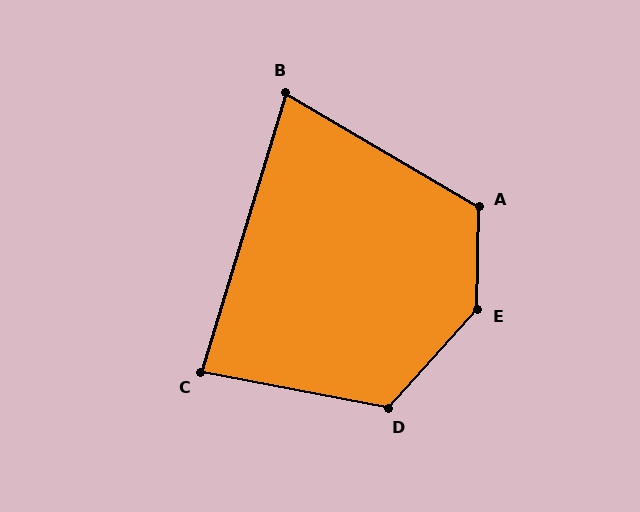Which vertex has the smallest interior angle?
B, at approximately 77 degrees.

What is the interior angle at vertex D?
Approximately 122 degrees (obtuse).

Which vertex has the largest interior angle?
E, at approximately 139 degrees.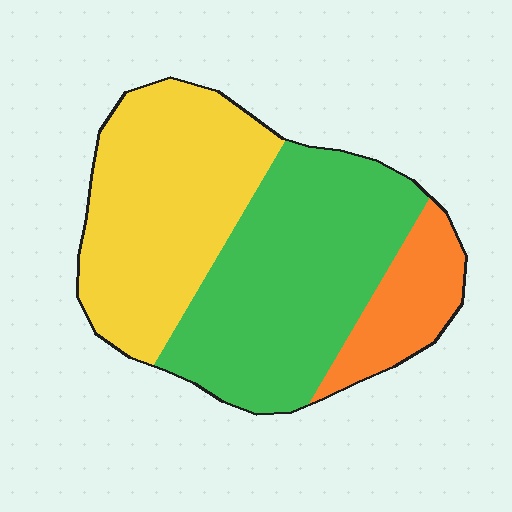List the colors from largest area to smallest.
From largest to smallest: green, yellow, orange.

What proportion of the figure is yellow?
Yellow covers around 40% of the figure.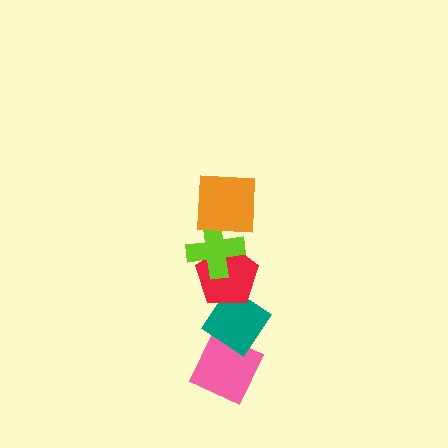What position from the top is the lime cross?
The lime cross is 2nd from the top.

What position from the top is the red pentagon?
The red pentagon is 3rd from the top.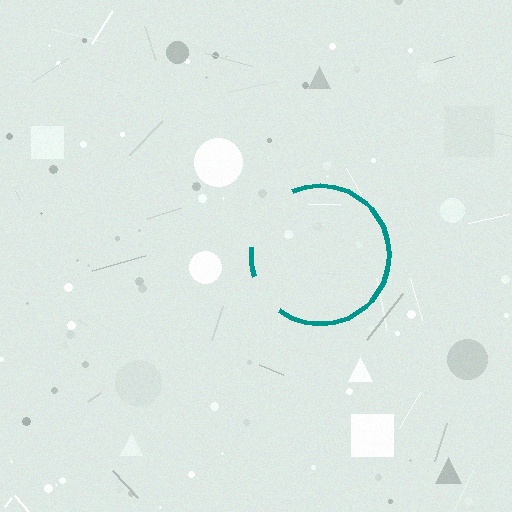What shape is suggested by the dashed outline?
The dashed outline suggests a circle.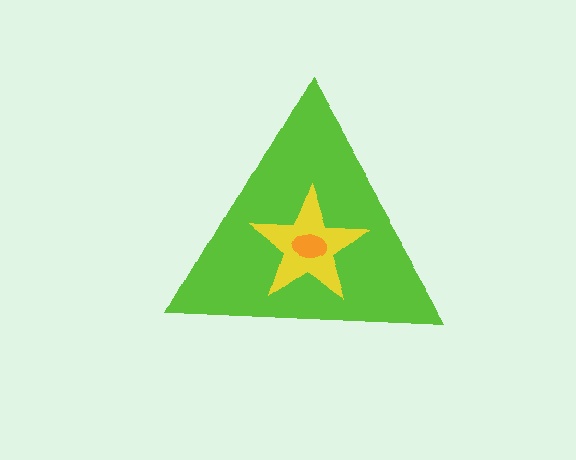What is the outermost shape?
The lime triangle.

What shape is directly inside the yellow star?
The orange ellipse.